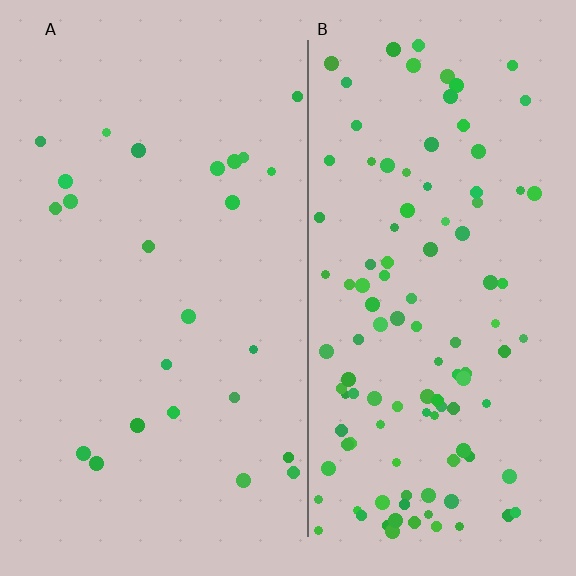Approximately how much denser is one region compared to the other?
Approximately 4.5× — region B over region A.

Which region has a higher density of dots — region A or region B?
B (the right).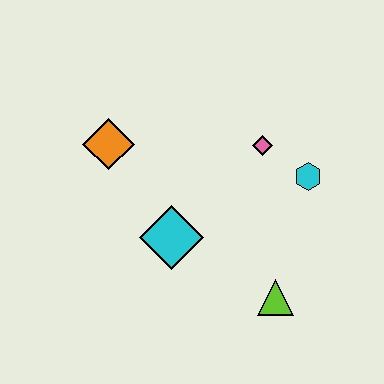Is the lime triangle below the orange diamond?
Yes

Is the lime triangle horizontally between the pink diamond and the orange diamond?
No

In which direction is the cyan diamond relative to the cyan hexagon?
The cyan diamond is to the left of the cyan hexagon.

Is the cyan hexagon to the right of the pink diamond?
Yes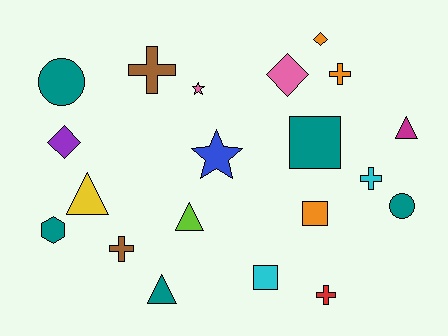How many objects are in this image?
There are 20 objects.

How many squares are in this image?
There are 3 squares.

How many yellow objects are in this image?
There is 1 yellow object.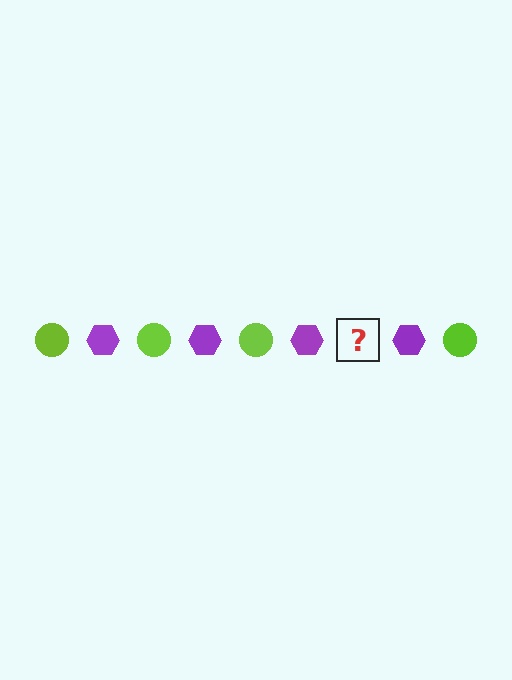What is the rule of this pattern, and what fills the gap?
The rule is that the pattern alternates between lime circle and purple hexagon. The gap should be filled with a lime circle.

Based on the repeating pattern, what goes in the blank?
The blank should be a lime circle.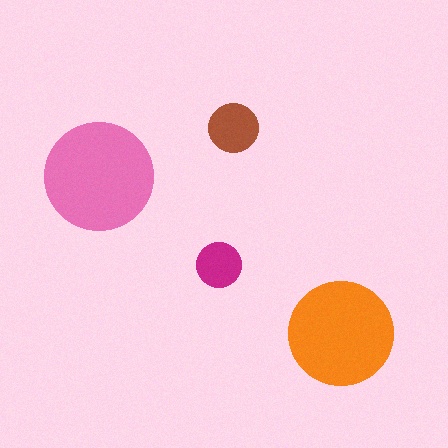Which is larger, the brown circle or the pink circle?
The pink one.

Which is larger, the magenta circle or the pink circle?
The pink one.